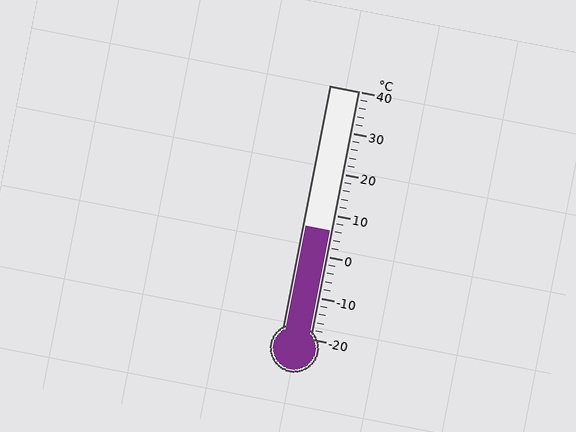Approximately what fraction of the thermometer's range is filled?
The thermometer is filled to approximately 45% of its range.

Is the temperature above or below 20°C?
The temperature is below 20°C.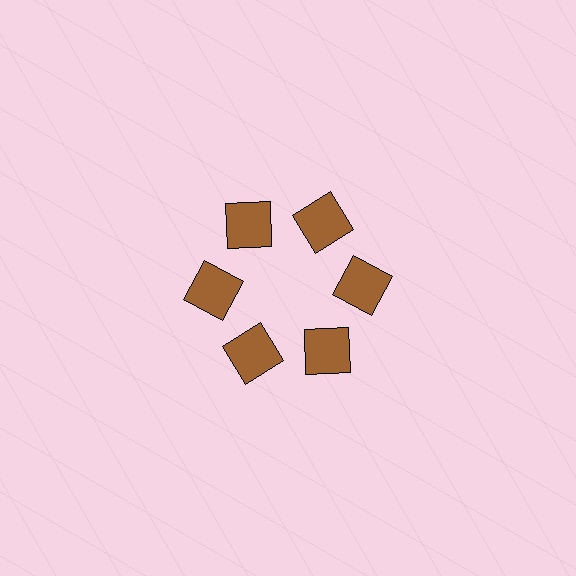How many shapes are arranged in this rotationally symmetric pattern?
There are 6 shapes, arranged in 6 groups of 1.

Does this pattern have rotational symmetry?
Yes, this pattern has 6-fold rotational symmetry. It looks the same after rotating 60 degrees around the center.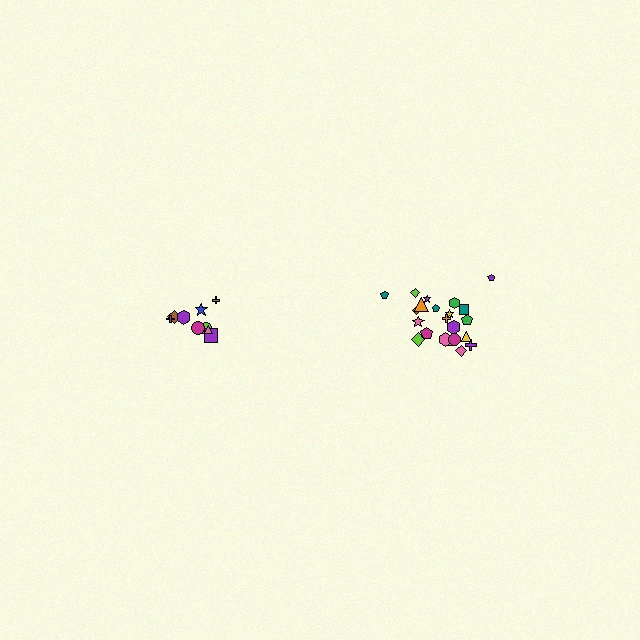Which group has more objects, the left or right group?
The right group.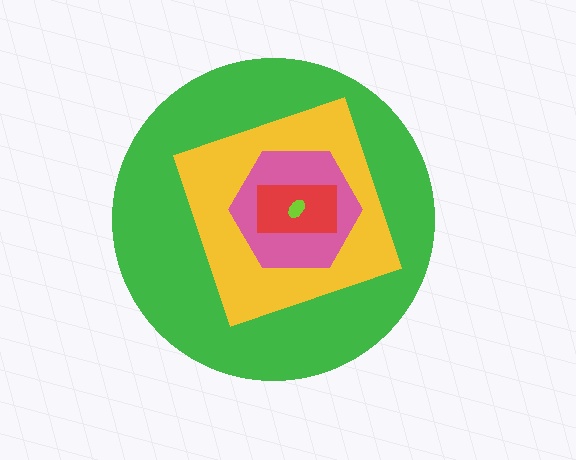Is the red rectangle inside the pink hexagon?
Yes.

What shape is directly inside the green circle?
The yellow diamond.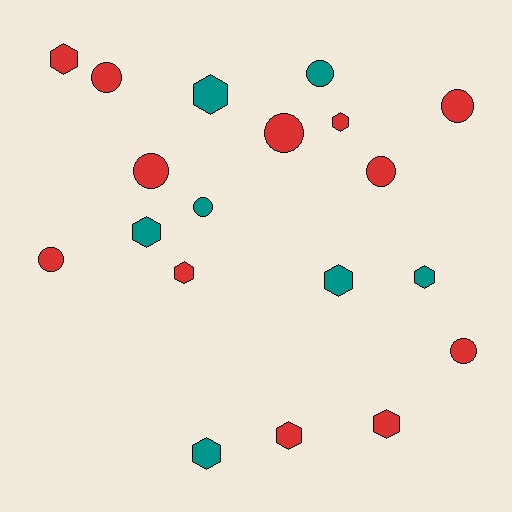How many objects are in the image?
There are 19 objects.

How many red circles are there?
There are 7 red circles.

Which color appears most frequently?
Red, with 12 objects.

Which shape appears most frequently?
Hexagon, with 10 objects.